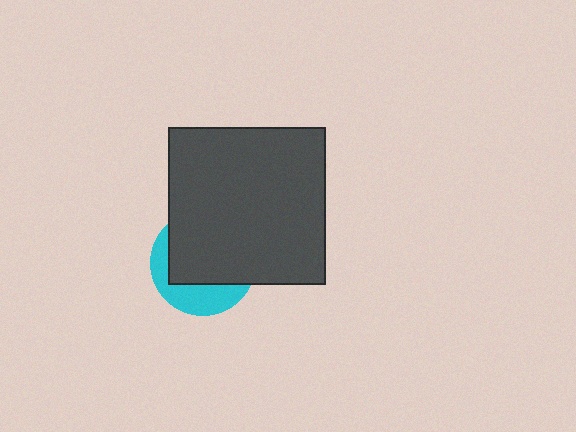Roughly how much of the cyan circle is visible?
A small part of it is visible (roughly 33%).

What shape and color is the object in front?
The object in front is a dark gray square.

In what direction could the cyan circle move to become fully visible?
The cyan circle could move toward the lower-left. That would shift it out from behind the dark gray square entirely.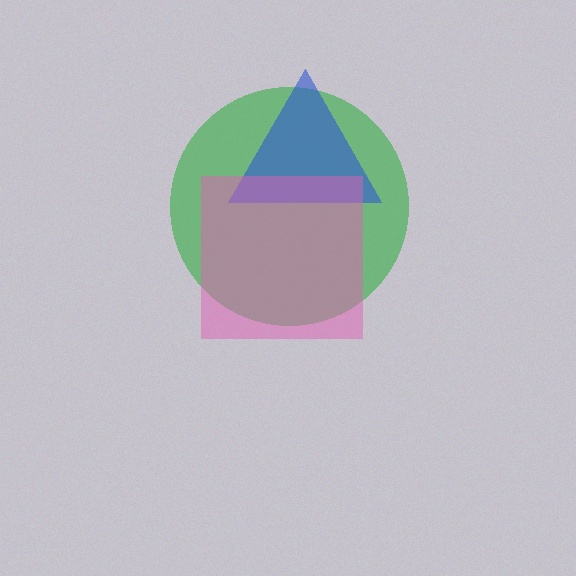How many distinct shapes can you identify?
There are 3 distinct shapes: a green circle, a blue triangle, a pink square.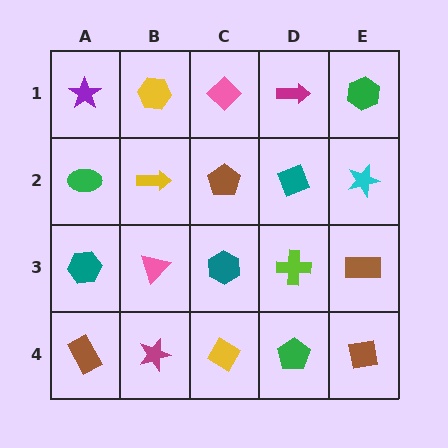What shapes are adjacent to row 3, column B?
A yellow arrow (row 2, column B), a magenta star (row 4, column B), a teal hexagon (row 3, column A), a teal hexagon (row 3, column C).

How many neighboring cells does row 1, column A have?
2.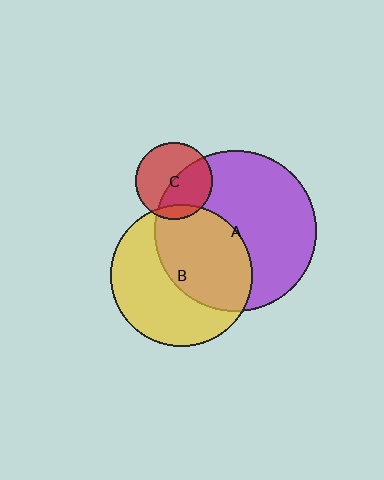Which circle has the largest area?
Circle A (purple).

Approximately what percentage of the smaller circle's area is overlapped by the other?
Approximately 45%.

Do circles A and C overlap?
Yes.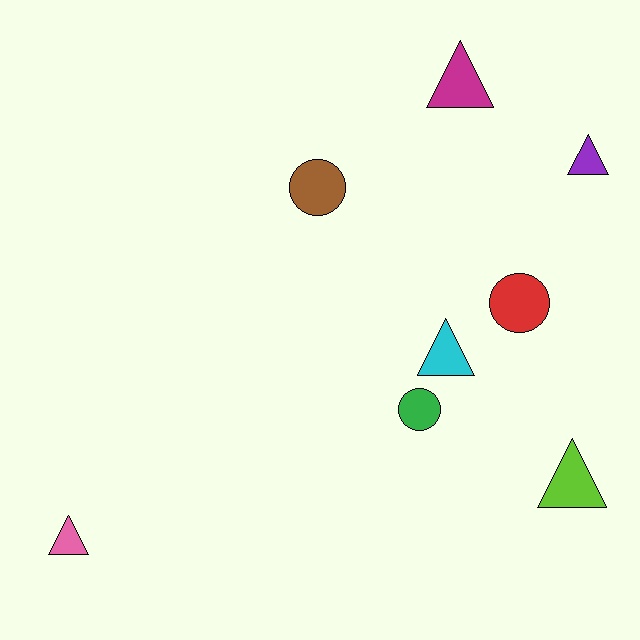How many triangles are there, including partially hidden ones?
There are 5 triangles.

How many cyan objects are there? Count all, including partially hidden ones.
There is 1 cyan object.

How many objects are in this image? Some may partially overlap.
There are 8 objects.